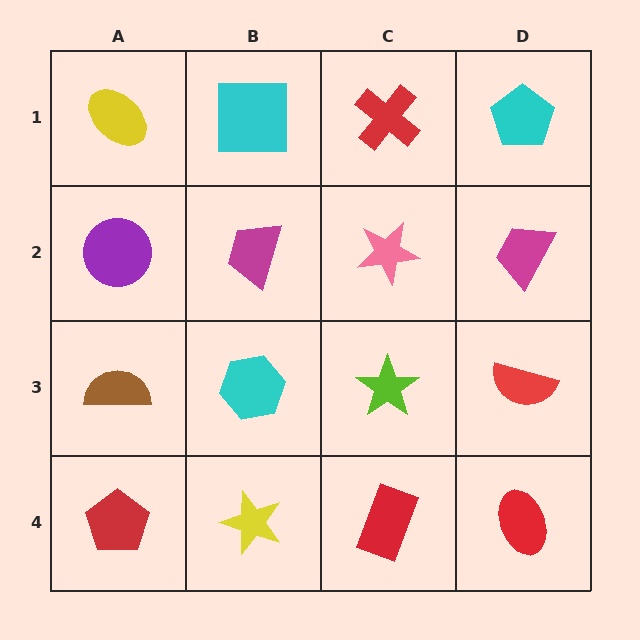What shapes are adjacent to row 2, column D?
A cyan pentagon (row 1, column D), a red semicircle (row 3, column D), a pink star (row 2, column C).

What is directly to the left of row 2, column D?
A pink star.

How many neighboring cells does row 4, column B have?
3.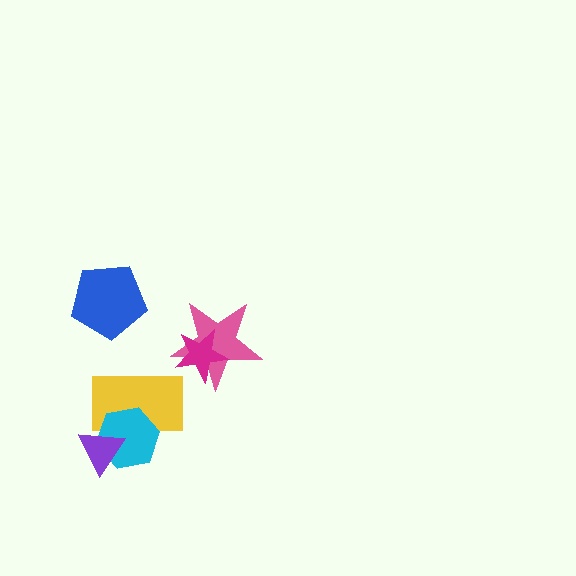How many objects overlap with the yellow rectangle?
2 objects overlap with the yellow rectangle.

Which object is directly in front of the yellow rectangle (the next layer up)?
The cyan hexagon is directly in front of the yellow rectangle.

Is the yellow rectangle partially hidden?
Yes, it is partially covered by another shape.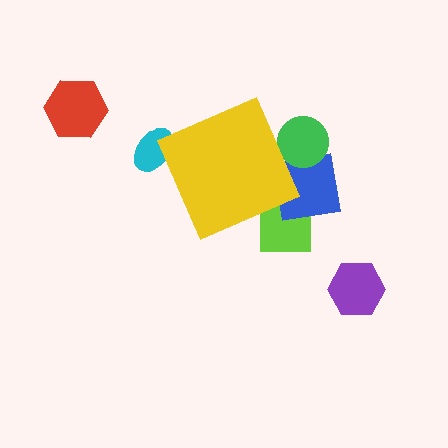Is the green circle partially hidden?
Yes, the green circle is partially hidden behind the yellow diamond.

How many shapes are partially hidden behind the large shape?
4 shapes are partially hidden.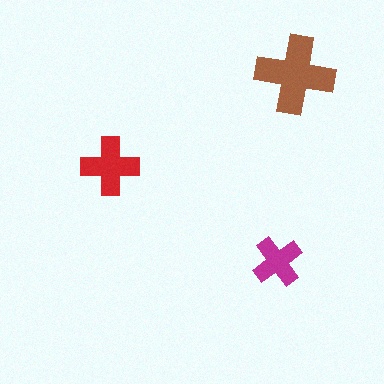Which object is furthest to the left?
The red cross is leftmost.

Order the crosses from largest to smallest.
the brown one, the red one, the magenta one.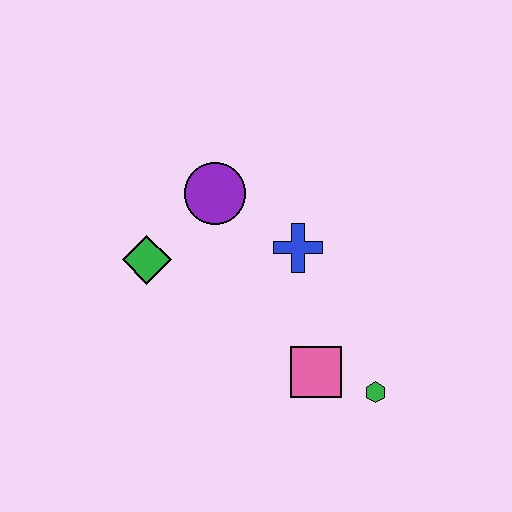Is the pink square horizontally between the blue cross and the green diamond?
No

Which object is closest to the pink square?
The green hexagon is closest to the pink square.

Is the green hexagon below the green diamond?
Yes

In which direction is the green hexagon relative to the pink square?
The green hexagon is to the right of the pink square.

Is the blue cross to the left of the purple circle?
No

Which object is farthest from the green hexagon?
The green diamond is farthest from the green hexagon.